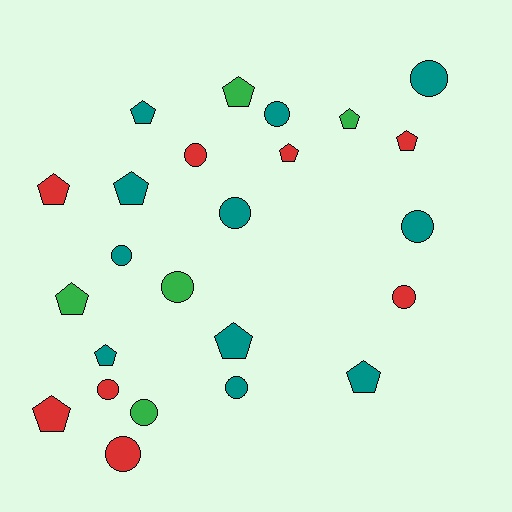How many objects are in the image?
There are 24 objects.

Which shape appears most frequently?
Circle, with 12 objects.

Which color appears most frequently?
Teal, with 11 objects.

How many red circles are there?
There are 4 red circles.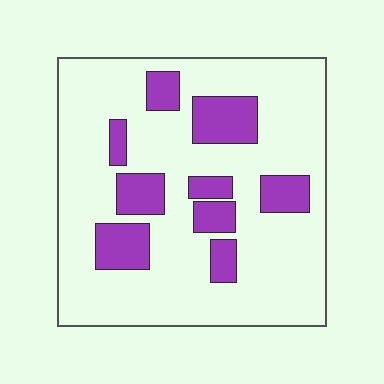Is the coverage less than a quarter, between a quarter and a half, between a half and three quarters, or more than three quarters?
Less than a quarter.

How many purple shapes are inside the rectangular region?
9.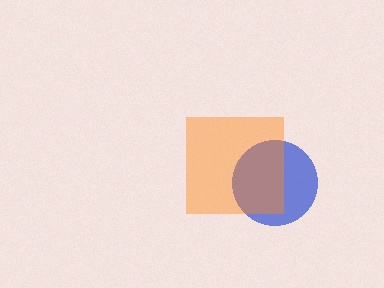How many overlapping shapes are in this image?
There are 2 overlapping shapes in the image.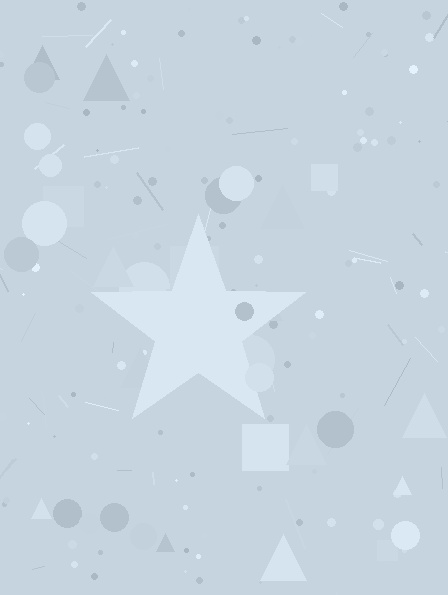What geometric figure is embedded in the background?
A star is embedded in the background.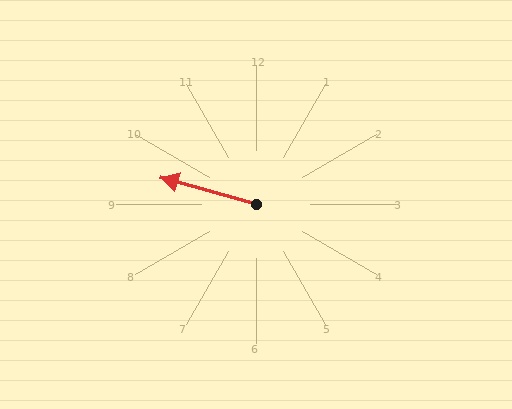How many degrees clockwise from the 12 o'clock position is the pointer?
Approximately 286 degrees.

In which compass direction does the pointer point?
West.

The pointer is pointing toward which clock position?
Roughly 10 o'clock.